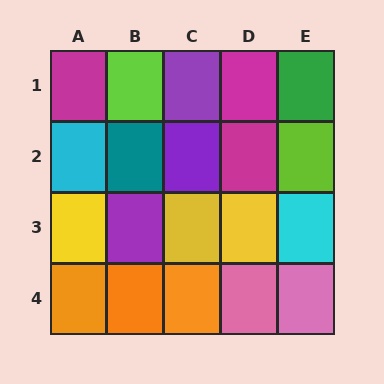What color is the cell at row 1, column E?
Green.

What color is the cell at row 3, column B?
Purple.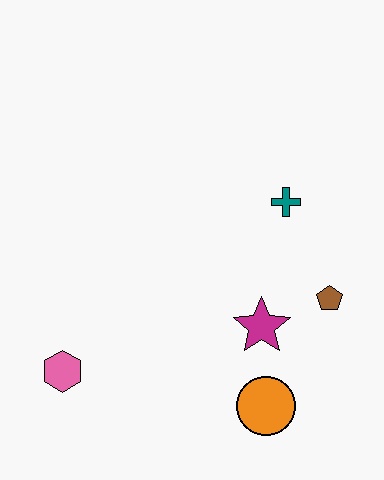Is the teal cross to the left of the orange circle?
No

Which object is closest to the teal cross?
The brown pentagon is closest to the teal cross.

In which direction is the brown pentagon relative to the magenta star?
The brown pentagon is to the right of the magenta star.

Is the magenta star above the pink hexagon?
Yes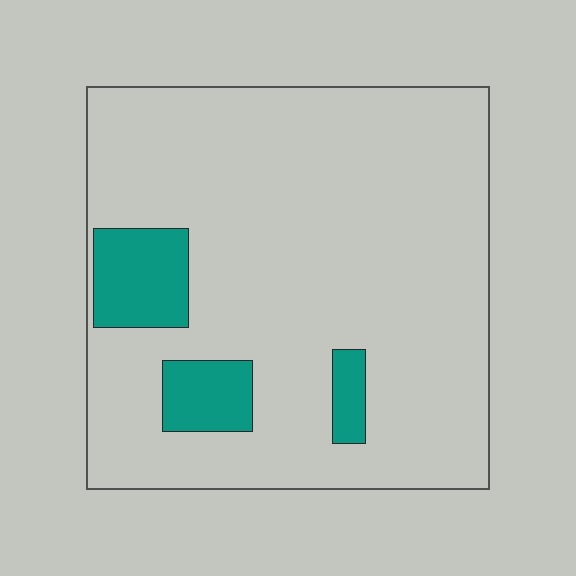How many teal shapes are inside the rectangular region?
3.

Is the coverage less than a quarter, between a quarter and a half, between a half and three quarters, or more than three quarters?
Less than a quarter.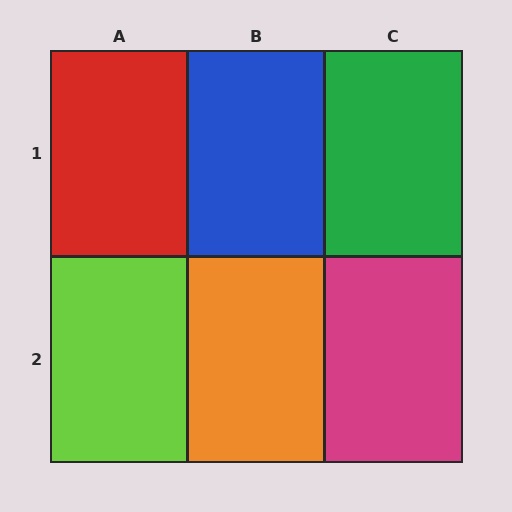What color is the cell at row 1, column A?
Red.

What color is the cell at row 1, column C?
Green.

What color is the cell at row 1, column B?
Blue.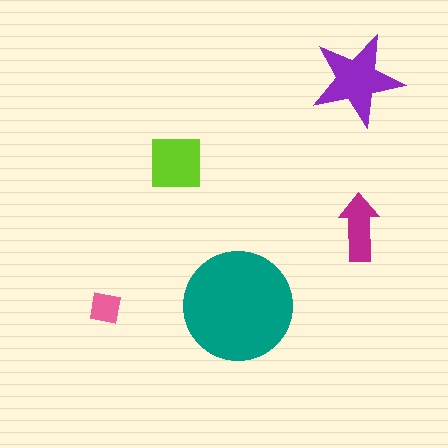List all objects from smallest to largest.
The pink square, the magenta arrow, the lime square, the purple star, the teal circle.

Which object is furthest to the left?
The pink square is leftmost.